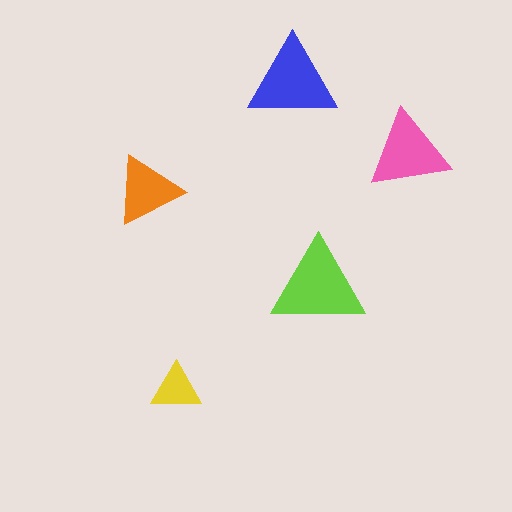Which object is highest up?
The blue triangle is topmost.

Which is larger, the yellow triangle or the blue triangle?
The blue one.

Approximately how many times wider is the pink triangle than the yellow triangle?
About 1.5 times wider.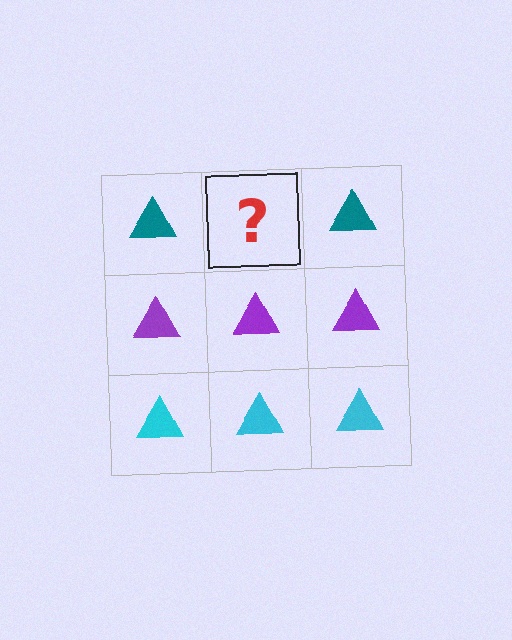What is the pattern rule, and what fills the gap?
The rule is that each row has a consistent color. The gap should be filled with a teal triangle.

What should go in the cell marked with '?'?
The missing cell should contain a teal triangle.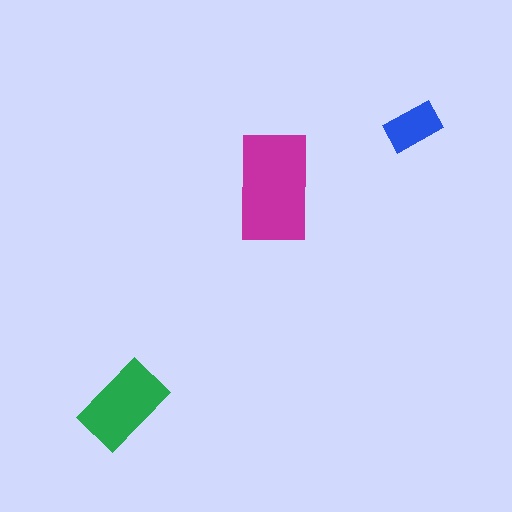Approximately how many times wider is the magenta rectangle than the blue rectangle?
About 2 times wider.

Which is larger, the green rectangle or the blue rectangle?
The green one.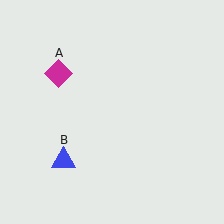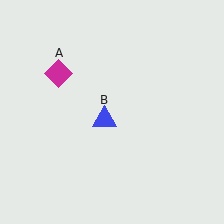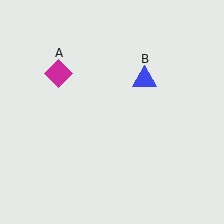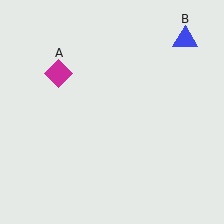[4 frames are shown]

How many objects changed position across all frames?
1 object changed position: blue triangle (object B).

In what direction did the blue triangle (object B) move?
The blue triangle (object B) moved up and to the right.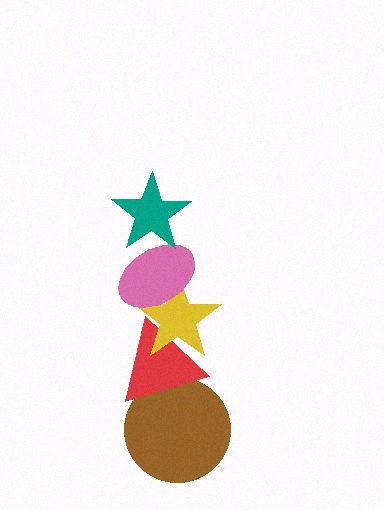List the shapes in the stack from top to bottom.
From top to bottom: the teal star, the pink ellipse, the yellow star, the red triangle, the brown circle.